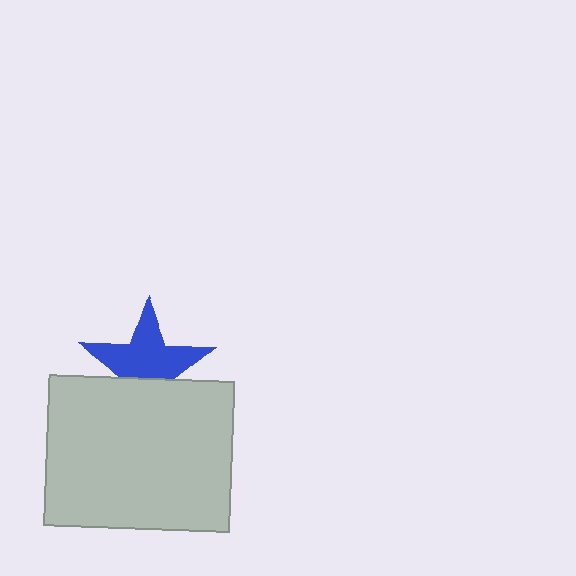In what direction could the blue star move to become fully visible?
The blue star could move up. That would shift it out from behind the light gray rectangle entirely.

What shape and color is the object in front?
The object in front is a light gray rectangle.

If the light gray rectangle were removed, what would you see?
You would see the complete blue star.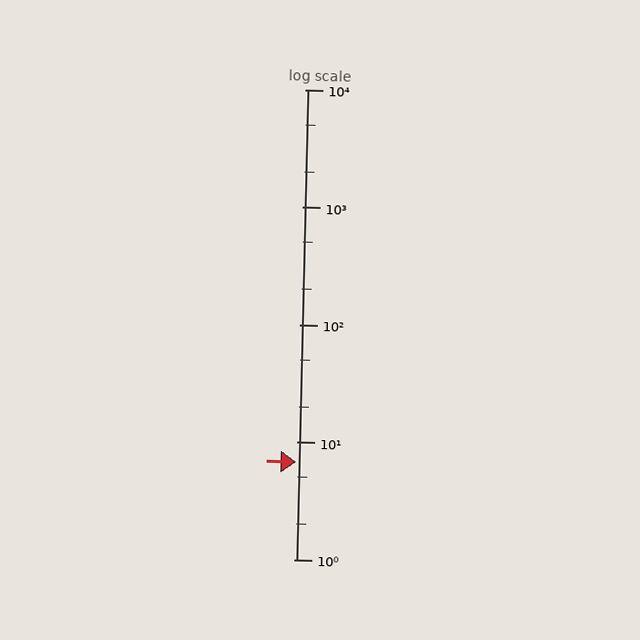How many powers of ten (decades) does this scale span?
The scale spans 4 decades, from 1 to 10000.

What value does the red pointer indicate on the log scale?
The pointer indicates approximately 6.8.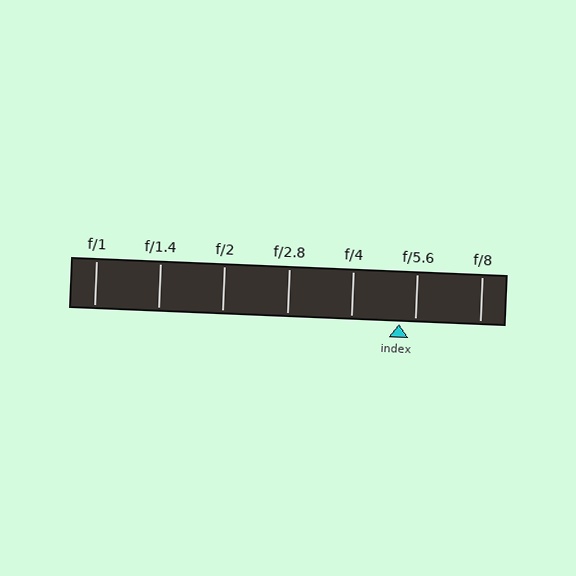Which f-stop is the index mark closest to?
The index mark is closest to f/5.6.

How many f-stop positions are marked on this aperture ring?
There are 7 f-stop positions marked.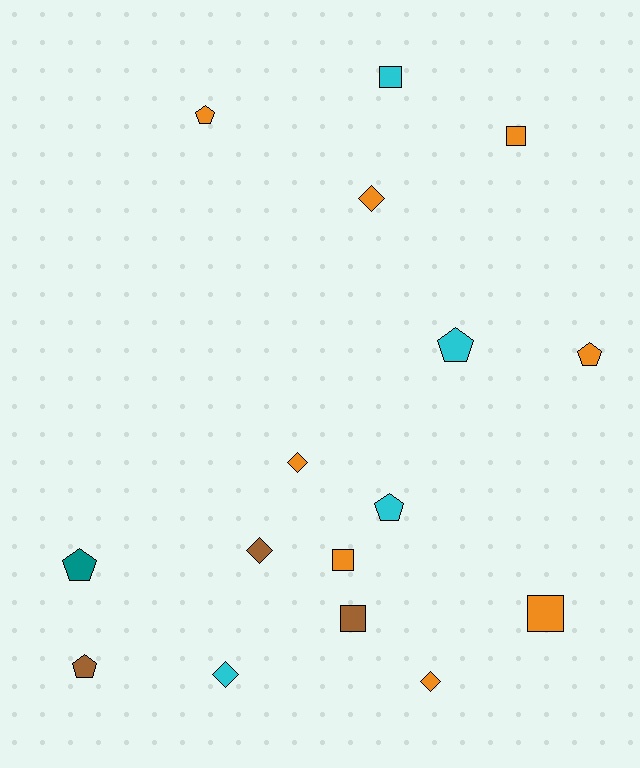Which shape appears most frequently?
Pentagon, with 6 objects.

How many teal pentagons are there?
There is 1 teal pentagon.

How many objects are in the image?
There are 16 objects.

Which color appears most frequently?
Orange, with 8 objects.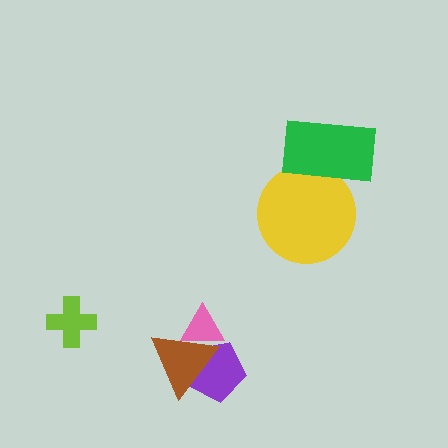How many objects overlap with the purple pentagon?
2 objects overlap with the purple pentagon.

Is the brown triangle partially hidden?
Yes, it is partially covered by another shape.